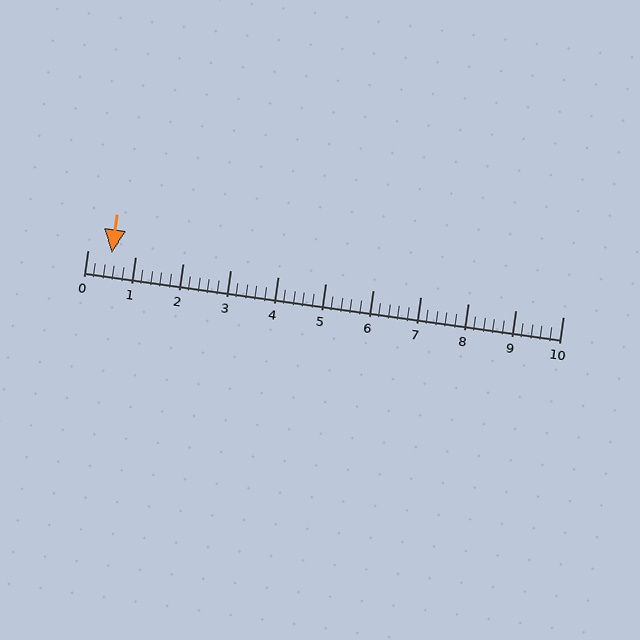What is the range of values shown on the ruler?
The ruler shows values from 0 to 10.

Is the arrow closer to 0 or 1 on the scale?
The arrow is closer to 1.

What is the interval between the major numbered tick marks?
The major tick marks are spaced 1 units apart.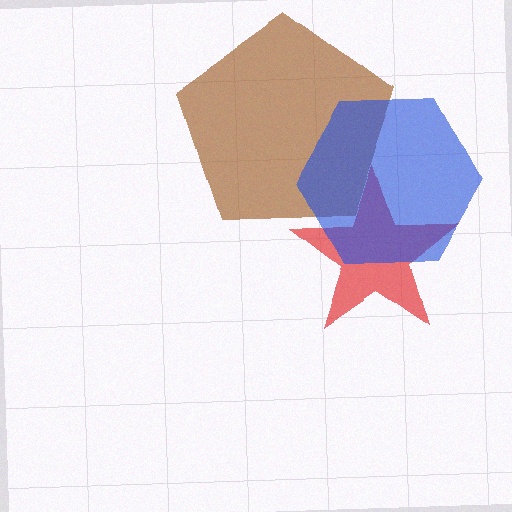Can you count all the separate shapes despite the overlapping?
Yes, there are 3 separate shapes.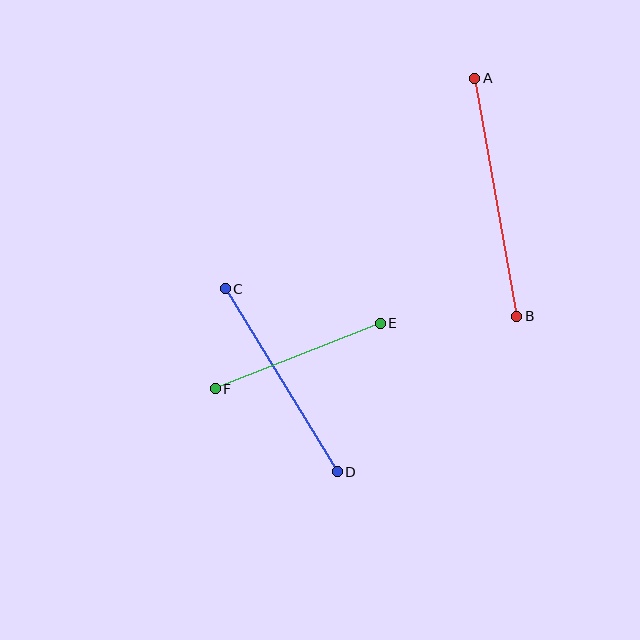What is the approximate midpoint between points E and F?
The midpoint is at approximately (298, 356) pixels.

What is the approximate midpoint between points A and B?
The midpoint is at approximately (496, 197) pixels.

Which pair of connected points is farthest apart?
Points A and B are farthest apart.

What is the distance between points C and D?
The distance is approximately 214 pixels.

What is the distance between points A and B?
The distance is approximately 242 pixels.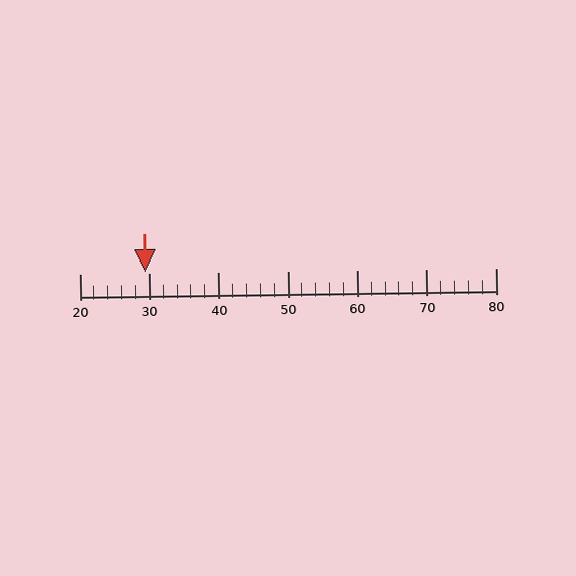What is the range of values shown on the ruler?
The ruler shows values from 20 to 80.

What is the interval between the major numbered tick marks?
The major tick marks are spaced 10 units apart.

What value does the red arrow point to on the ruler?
The red arrow points to approximately 30.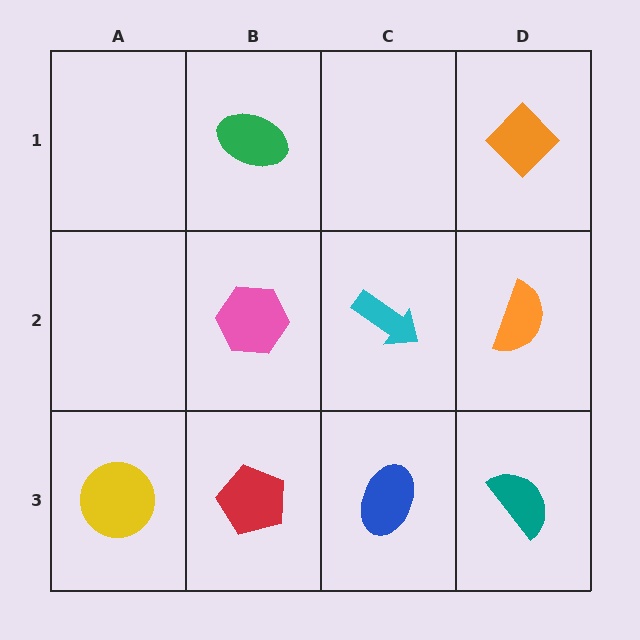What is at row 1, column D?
An orange diamond.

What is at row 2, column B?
A pink hexagon.